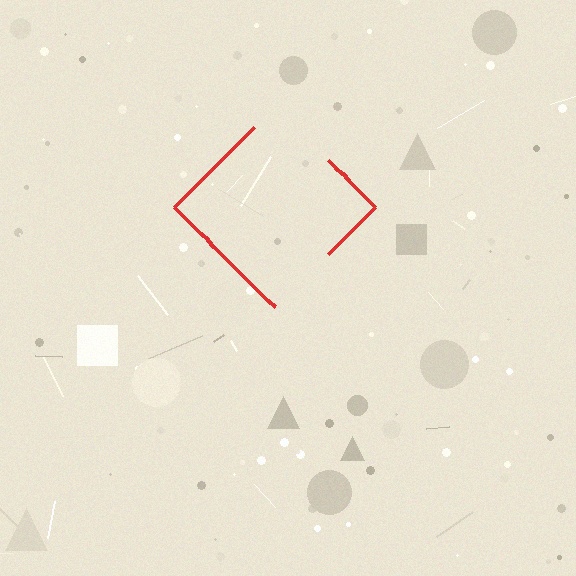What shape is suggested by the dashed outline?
The dashed outline suggests a diamond.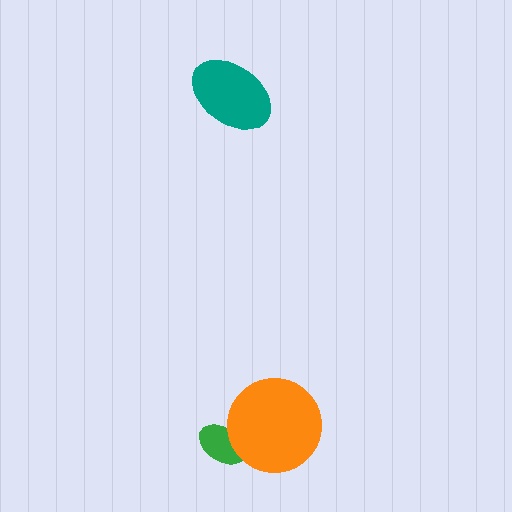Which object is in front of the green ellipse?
The orange circle is in front of the green ellipse.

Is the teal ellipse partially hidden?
No, no other shape covers it.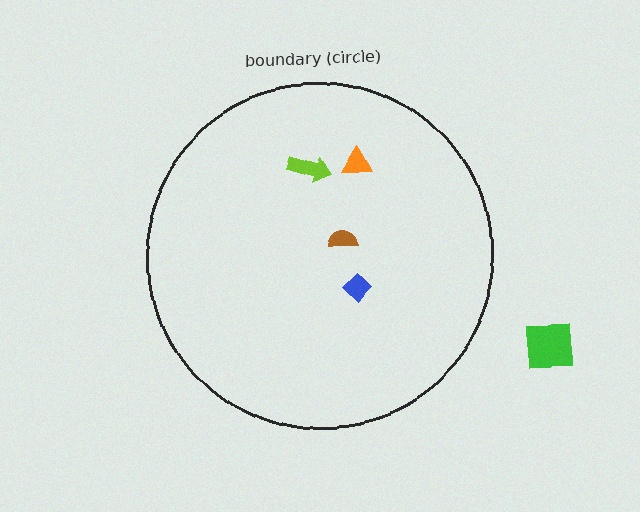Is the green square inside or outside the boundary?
Outside.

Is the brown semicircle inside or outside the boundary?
Inside.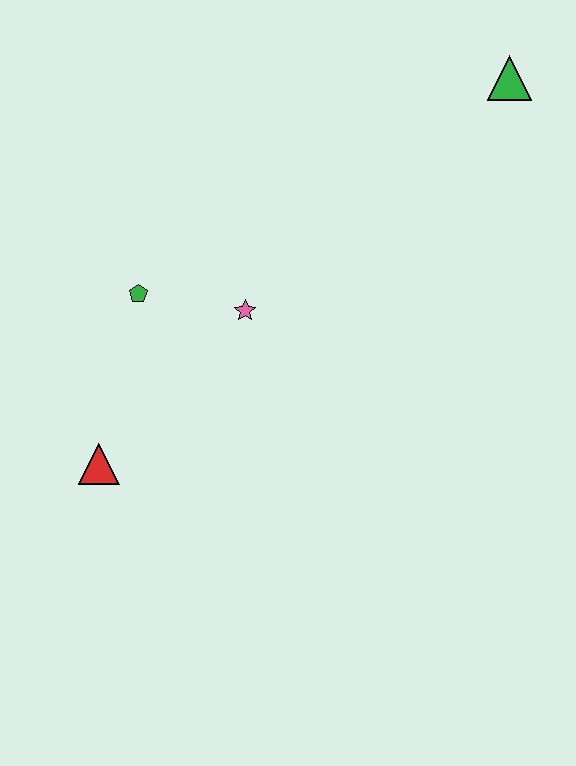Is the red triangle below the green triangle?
Yes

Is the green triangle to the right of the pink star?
Yes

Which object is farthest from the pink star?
The green triangle is farthest from the pink star.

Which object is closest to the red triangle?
The green pentagon is closest to the red triangle.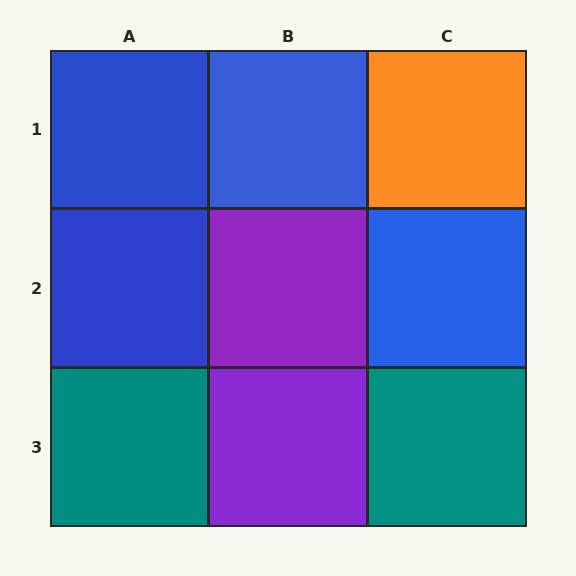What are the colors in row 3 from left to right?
Teal, purple, teal.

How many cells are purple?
2 cells are purple.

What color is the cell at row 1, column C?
Orange.